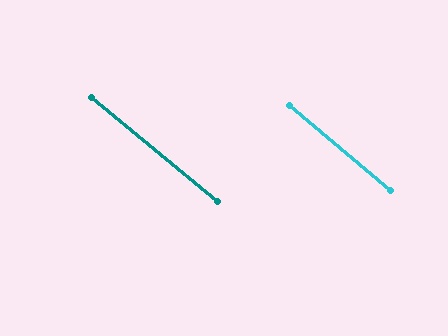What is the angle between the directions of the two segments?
Approximately 0 degrees.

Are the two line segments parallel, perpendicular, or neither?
Parallel — their directions differ by only 0.3°.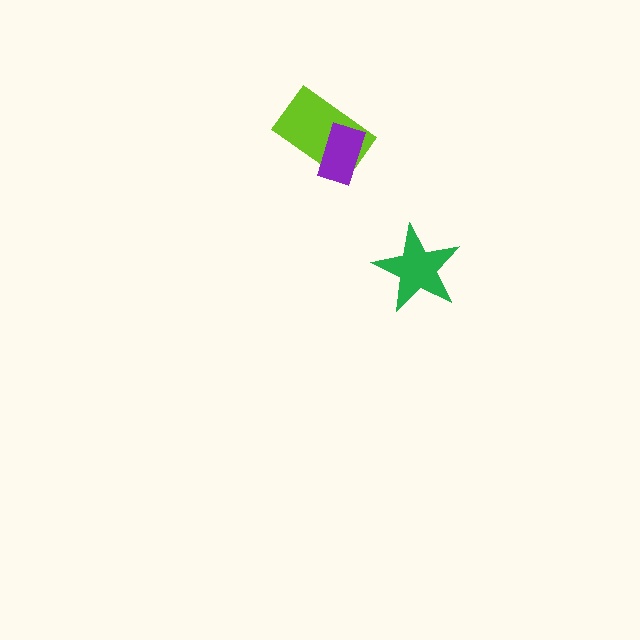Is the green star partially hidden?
No, no other shape covers it.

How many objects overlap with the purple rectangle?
1 object overlaps with the purple rectangle.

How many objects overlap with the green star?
0 objects overlap with the green star.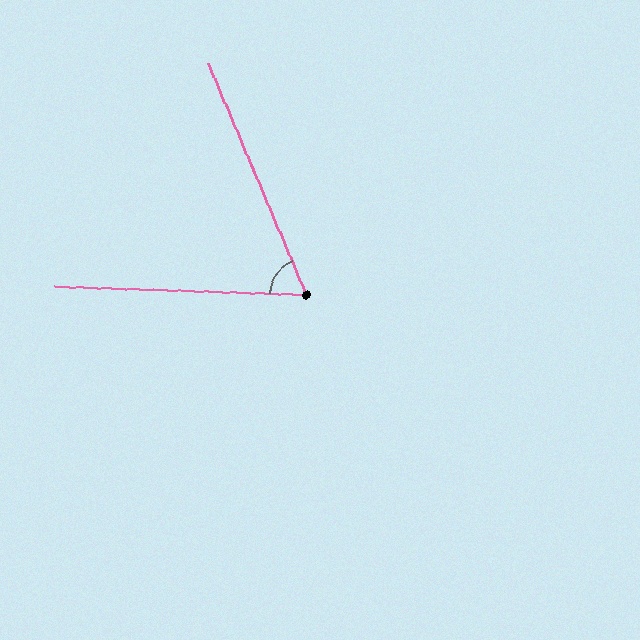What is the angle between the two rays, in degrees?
Approximately 65 degrees.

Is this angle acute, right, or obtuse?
It is acute.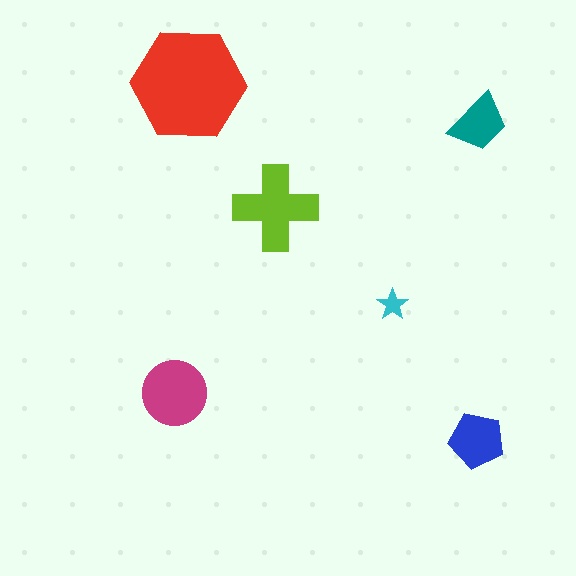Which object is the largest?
The red hexagon.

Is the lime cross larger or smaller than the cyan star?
Larger.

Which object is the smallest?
The cyan star.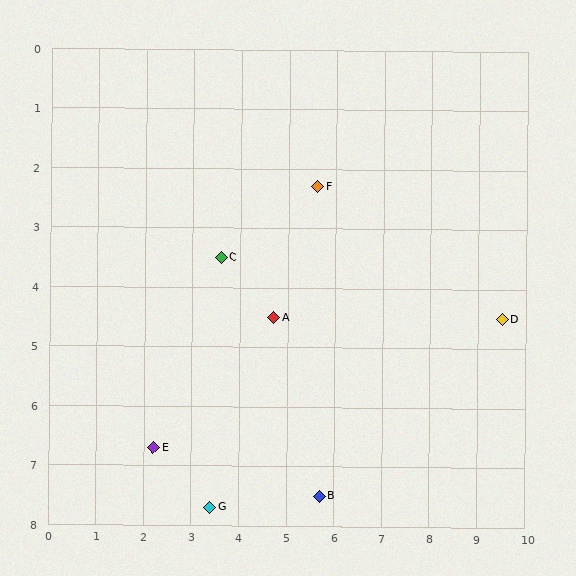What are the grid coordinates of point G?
Point G is at approximately (3.4, 7.7).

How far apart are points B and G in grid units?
Points B and G are about 2.3 grid units apart.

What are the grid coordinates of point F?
Point F is at approximately (5.6, 2.3).